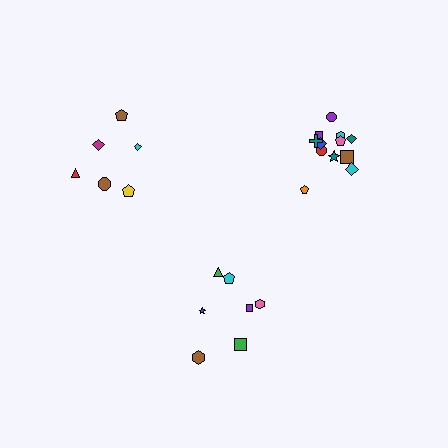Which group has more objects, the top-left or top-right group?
The top-right group.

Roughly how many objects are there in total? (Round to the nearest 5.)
Roughly 25 objects in total.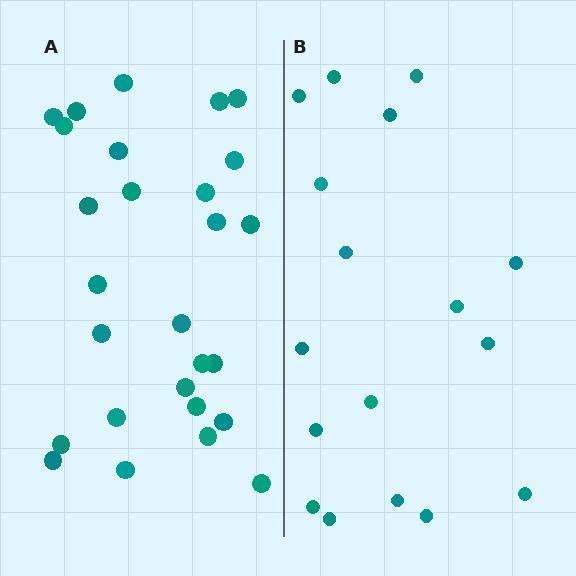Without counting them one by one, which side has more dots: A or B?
Region A (the left region) has more dots.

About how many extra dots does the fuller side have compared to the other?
Region A has roughly 10 or so more dots than region B.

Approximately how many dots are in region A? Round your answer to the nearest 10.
About 30 dots. (The exact count is 27, which rounds to 30.)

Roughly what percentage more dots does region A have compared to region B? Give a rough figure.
About 60% more.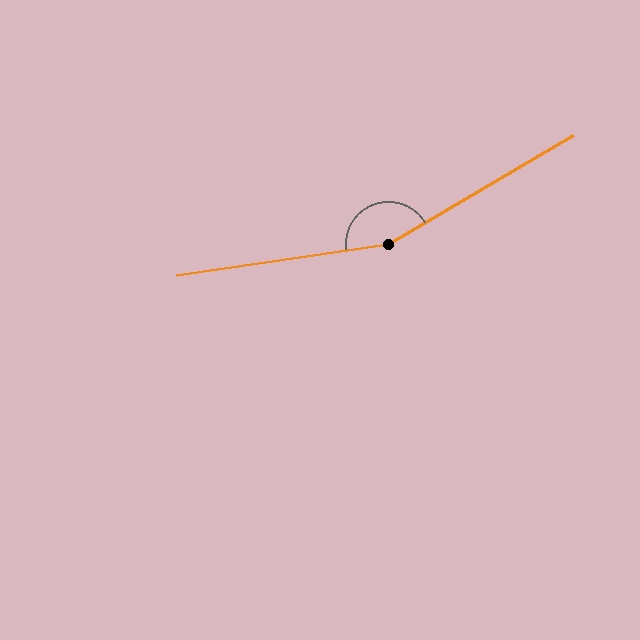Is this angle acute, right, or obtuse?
It is obtuse.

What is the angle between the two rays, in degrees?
Approximately 158 degrees.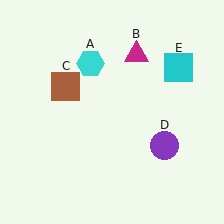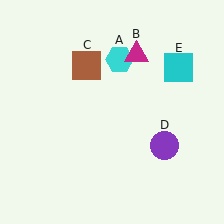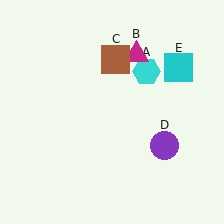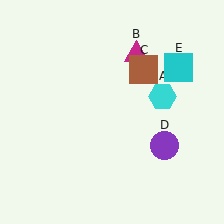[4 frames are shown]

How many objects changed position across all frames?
2 objects changed position: cyan hexagon (object A), brown square (object C).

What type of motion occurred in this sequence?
The cyan hexagon (object A), brown square (object C) rotated clockwise around the center of the scene.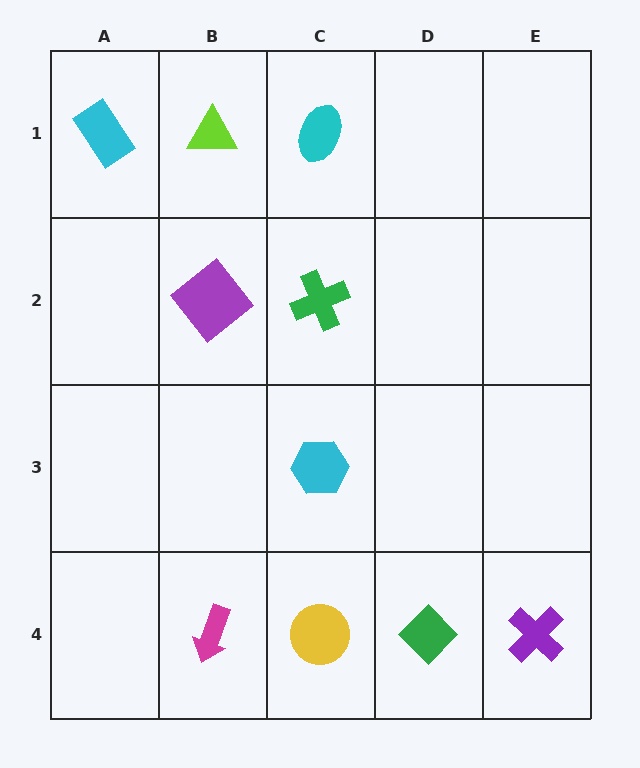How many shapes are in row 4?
4 shapes.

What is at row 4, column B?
A magenta arrow.